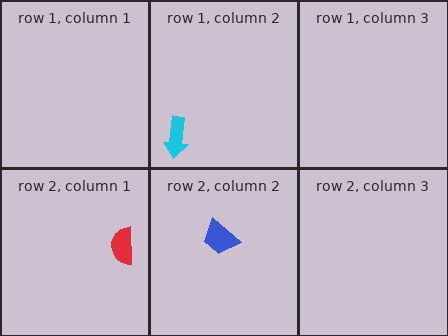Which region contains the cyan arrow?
The row 1, column 2 region.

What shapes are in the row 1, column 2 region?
The cyan arrow.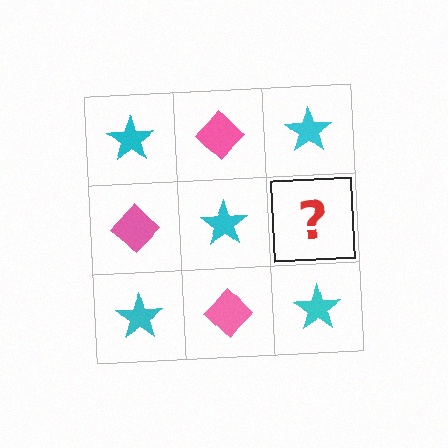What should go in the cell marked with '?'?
The missing cell should contain a pink diamond.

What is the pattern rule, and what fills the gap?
The rule is that it alternates cyan star and pink diamond in a checkerboard pattern. The gap should be filled with a pink diamond.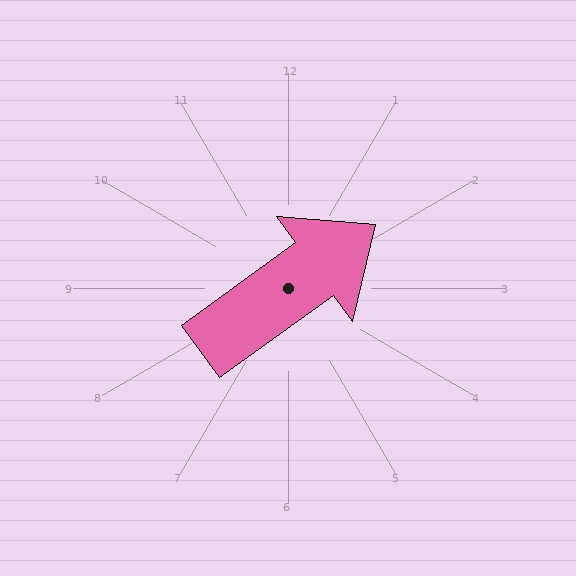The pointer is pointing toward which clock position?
Roughly 2 o'clock.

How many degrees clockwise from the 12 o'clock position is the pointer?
Approximately 54 degrees.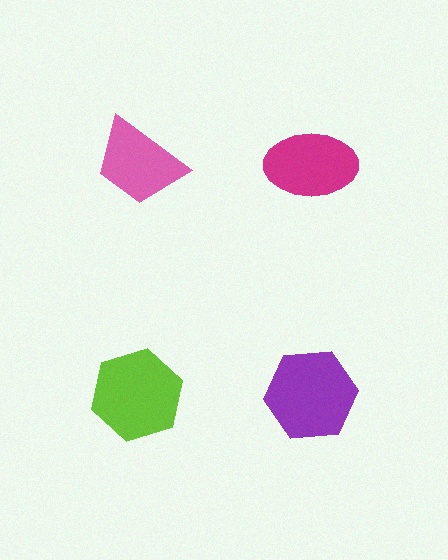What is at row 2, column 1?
A lime hexagon.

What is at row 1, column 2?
A magenta ellipse.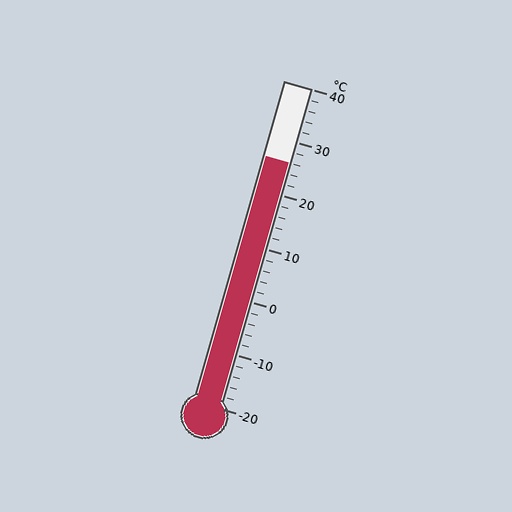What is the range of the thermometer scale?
The thermometer scale ranges from -20°C to 40°C.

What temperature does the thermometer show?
The thermometer shows approximately 26°C.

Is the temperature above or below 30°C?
The temperature is below 30°C.